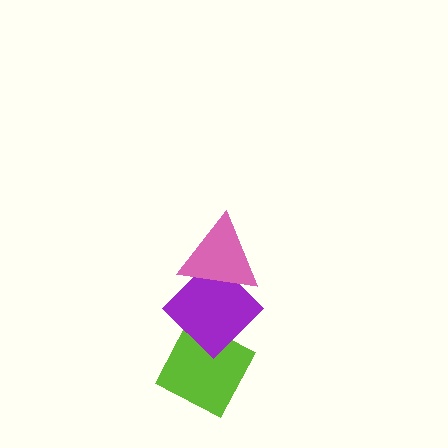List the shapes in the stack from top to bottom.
From top to bottom: the pink triangle, the purple diamond, the lime diamond.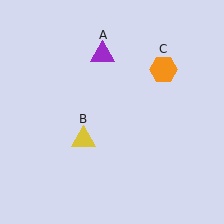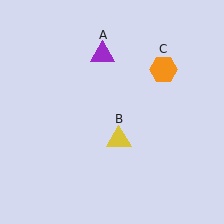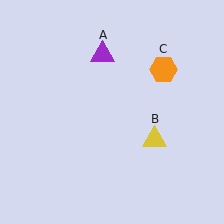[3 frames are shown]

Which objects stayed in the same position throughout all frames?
Purple triangle (object A) and orange hexagon (object C) remained stationary.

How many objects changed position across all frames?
1 object changed position: yellow triangle (object B).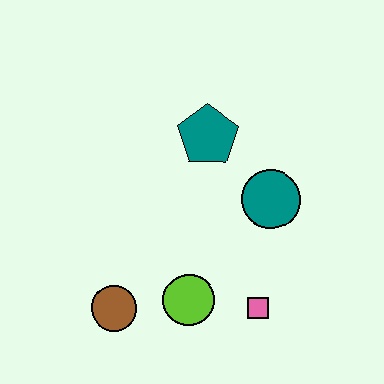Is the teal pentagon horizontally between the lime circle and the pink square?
Yes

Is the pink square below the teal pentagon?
Yes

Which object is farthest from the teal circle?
The brown circle is farthest from the teal circle.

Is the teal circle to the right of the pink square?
Yes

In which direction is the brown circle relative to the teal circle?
The brown circle is to the left of the teal circle.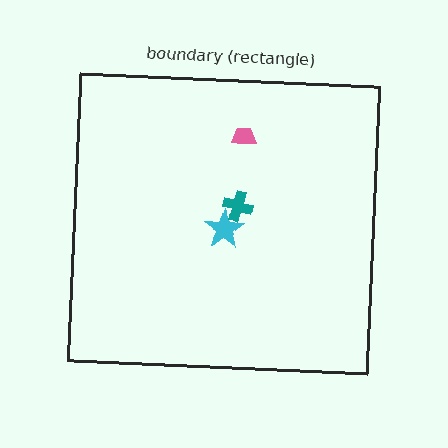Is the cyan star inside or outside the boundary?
Inside.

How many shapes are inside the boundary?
3 inside, 0 outside.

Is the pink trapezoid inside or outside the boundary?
Inside.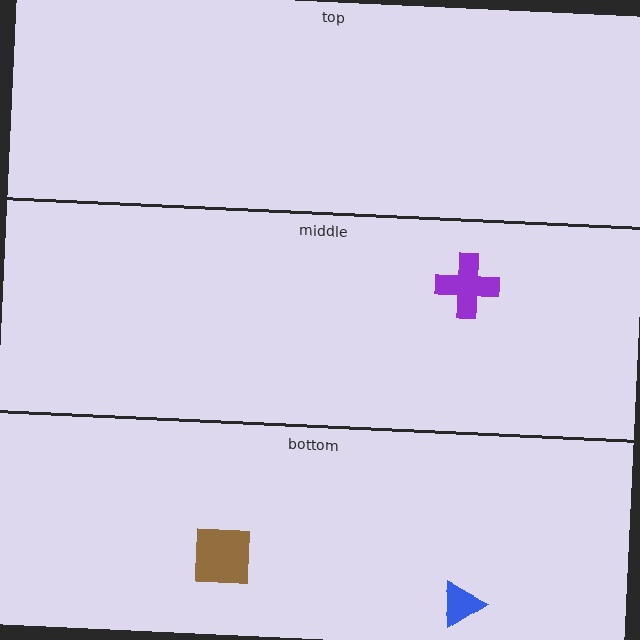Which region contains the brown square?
The bottom region.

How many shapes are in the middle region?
1.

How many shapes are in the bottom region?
2.